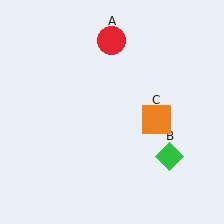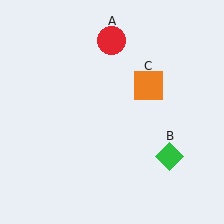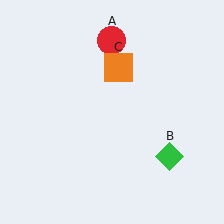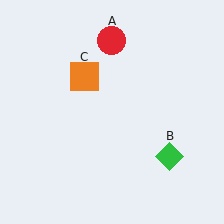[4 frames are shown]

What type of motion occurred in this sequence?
The orange square (object C) rotated counterclockwise around the center of the scene.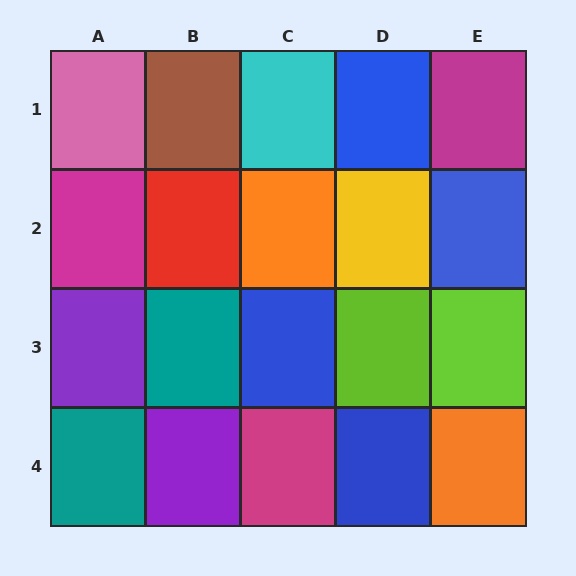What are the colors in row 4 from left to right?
Teal, purple, magenta, blue, orange.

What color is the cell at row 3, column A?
Purple.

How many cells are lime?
2 cells are lime.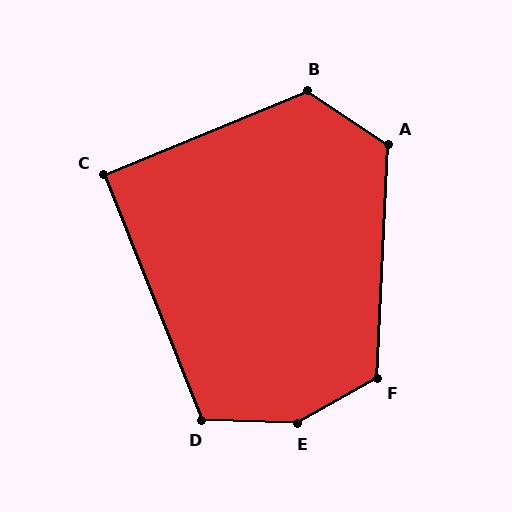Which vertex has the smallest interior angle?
C, at approximately 91 degrees.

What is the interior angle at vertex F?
Approximately 122 degrees (obtuse).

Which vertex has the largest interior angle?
E, at approximately 148 degrees.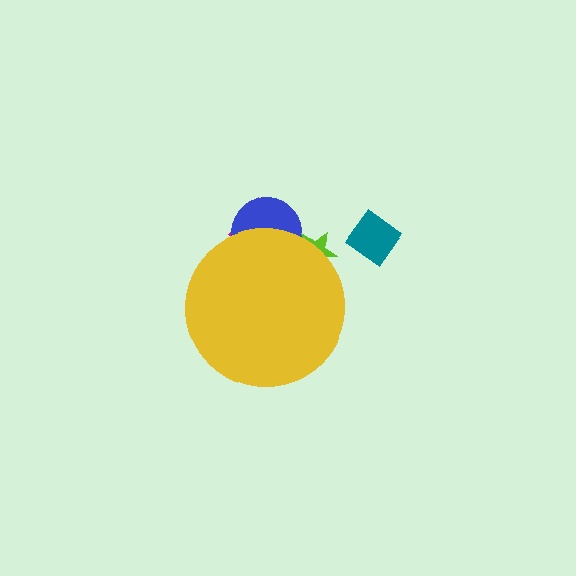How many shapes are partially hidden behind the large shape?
3 shapes are partially hidden.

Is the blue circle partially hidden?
Yes, the blue circle is partially hidden behind the yellow circle.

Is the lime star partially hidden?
Yes, the lime star is partially hidden behind the yellow circle.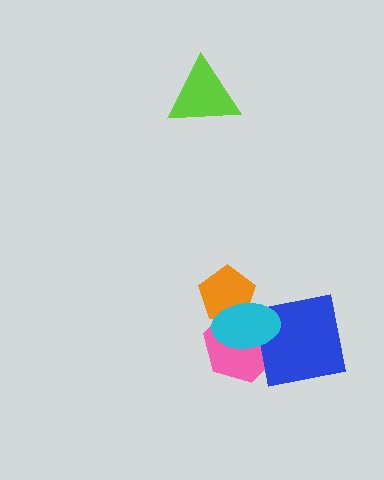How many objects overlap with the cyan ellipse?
3 objects overlap with the cyan ellipse.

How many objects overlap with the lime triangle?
0 objects overlap with the lime triangle.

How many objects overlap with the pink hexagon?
3 objects overlap with the pink hexagon.